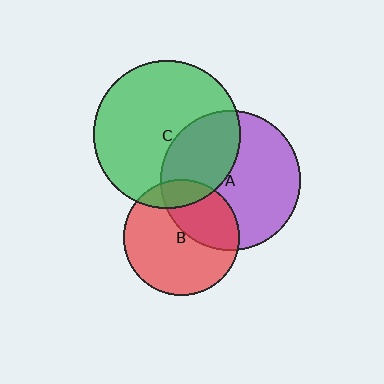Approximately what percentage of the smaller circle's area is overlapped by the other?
Approximately 35%.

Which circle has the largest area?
Circle C (green).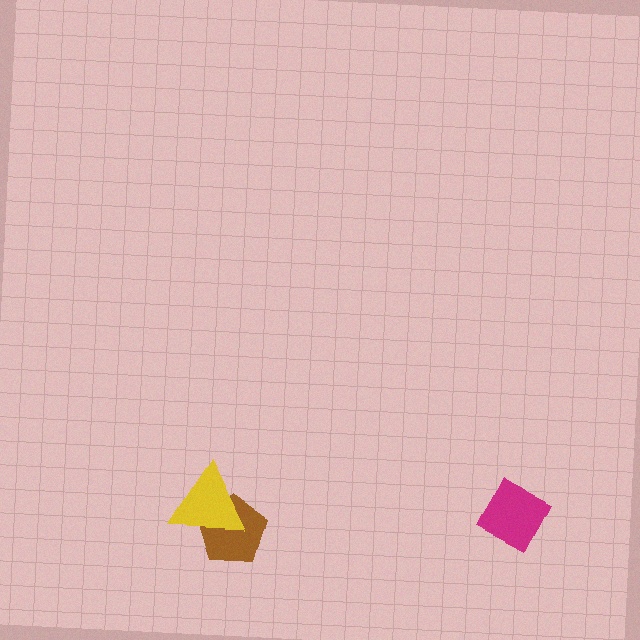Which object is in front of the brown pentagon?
The yellow triangle is in front of the brown pentagon.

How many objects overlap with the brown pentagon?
1 object overlaps with the brown pentagon.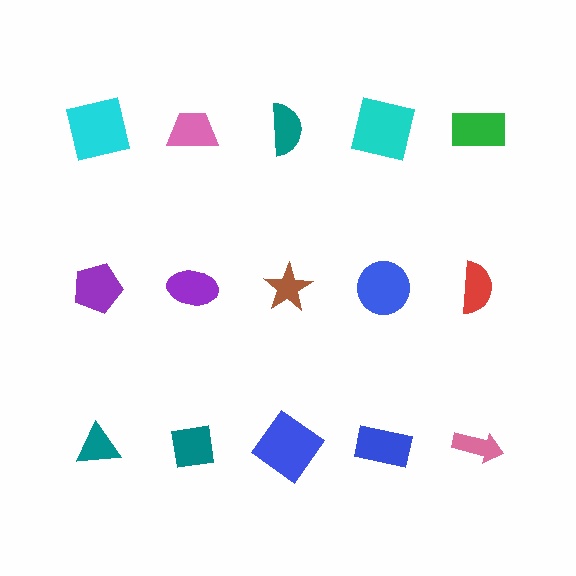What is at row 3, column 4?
A blue rectangle.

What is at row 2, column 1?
A purple pentagon.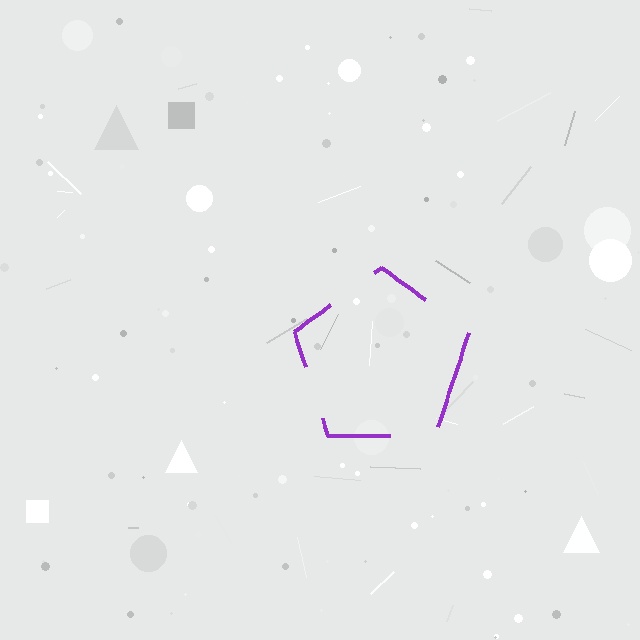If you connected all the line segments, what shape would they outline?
They would outline a pentagon.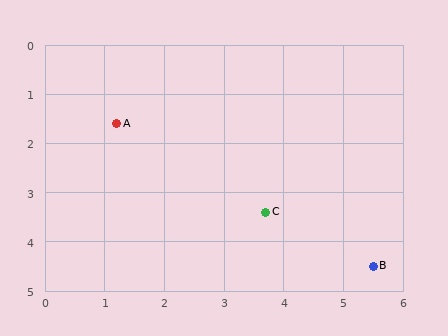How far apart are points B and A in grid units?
Points B and A are about 5.2 grid units apart.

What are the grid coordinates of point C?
Point C is at approximately (3.7, 3.4).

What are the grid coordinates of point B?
Point B is at approximately (5.5, 4.5).